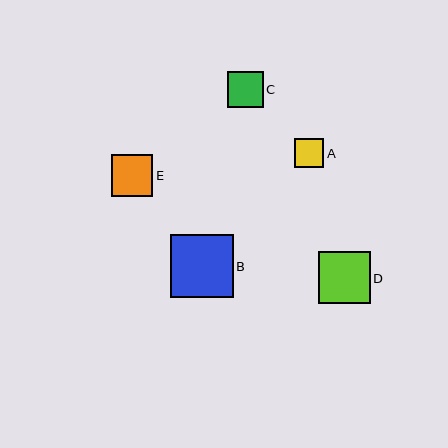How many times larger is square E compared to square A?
Square E is approximately 1.4 times the size of square A.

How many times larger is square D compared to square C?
Square D is approximately 1.5 times the size of square C.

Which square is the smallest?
Square A is the smallest with a size of approximately 29 pixels.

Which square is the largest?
Square B is the largest with a size of approximately 63 pixels.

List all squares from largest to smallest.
From largest to smallest: B, D, E, C, A.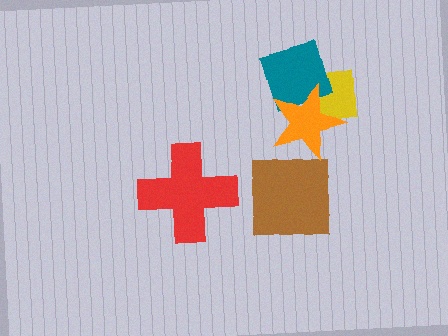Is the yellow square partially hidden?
Yes, it is partially covered by another shape.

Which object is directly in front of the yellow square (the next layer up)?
The teal diamond is directly in front of the yellow square.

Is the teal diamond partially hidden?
Yes, it is partially covered by another shape.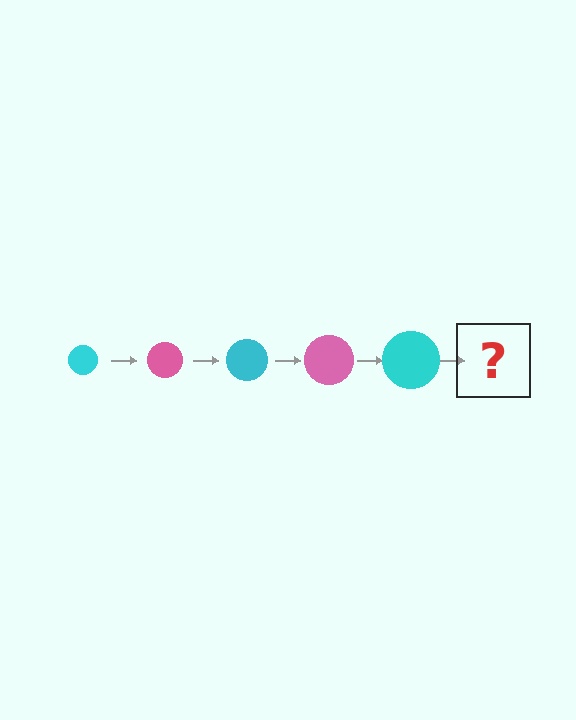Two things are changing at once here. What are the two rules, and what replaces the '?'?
The two rules are that the circle grows larger each step and the color cycles through cyan and pink. The '?' should be a pink circle, larger than the previous one.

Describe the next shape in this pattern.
It should be a pink circle, larger than the previous one.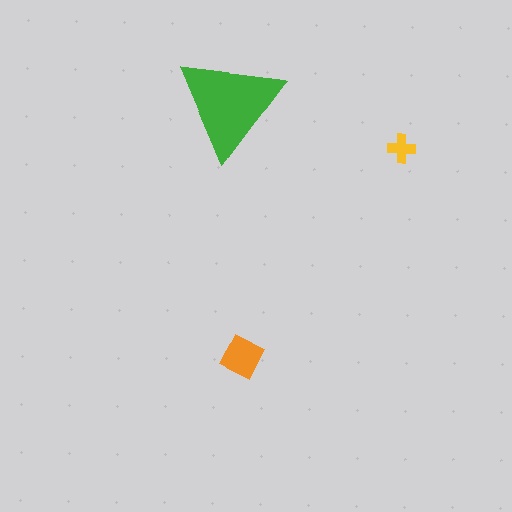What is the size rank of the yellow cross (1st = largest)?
3rd.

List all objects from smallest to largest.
The yellow cross, the orange square, the green triangle.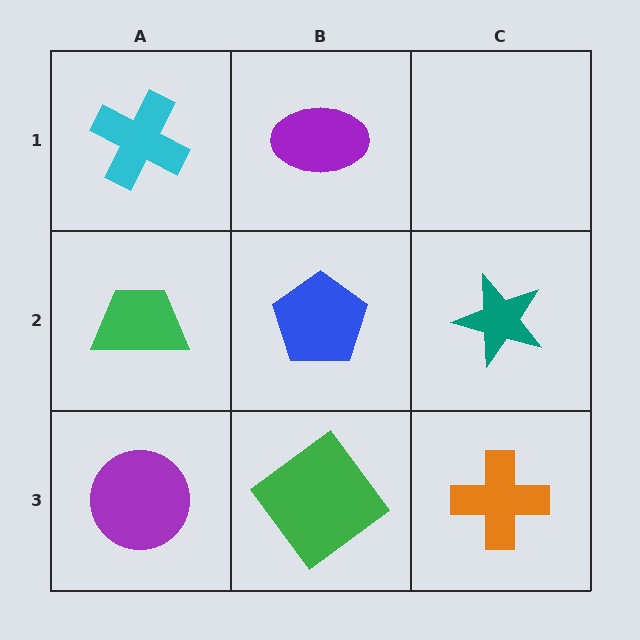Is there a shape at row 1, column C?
No, that cell is empty.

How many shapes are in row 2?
3 shapes.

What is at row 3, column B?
A green diamond.